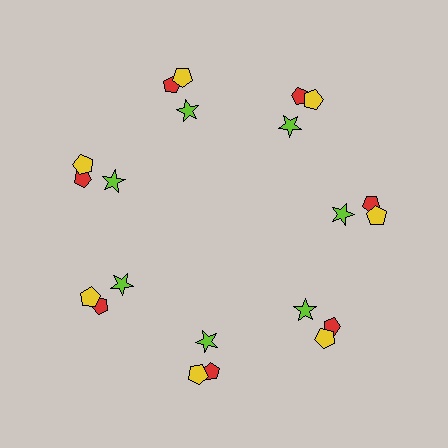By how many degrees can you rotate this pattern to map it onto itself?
The pattern maps onto itself every 51 degrees of rotation.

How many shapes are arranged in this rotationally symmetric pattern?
There are 21 shapes, arranged in 7 groups of 3.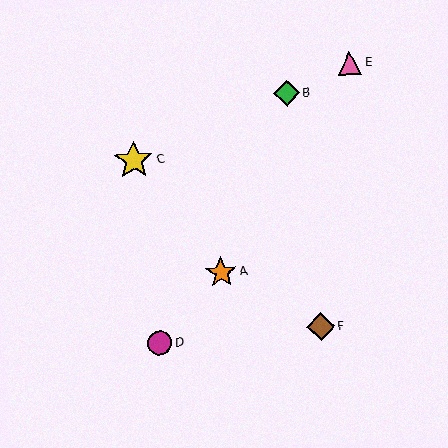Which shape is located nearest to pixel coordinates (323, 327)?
The brown diamond (labeled F) at (321, 327) is nearest to that location.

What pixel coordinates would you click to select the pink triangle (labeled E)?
Click at (350, 63) to select the pink triangle E.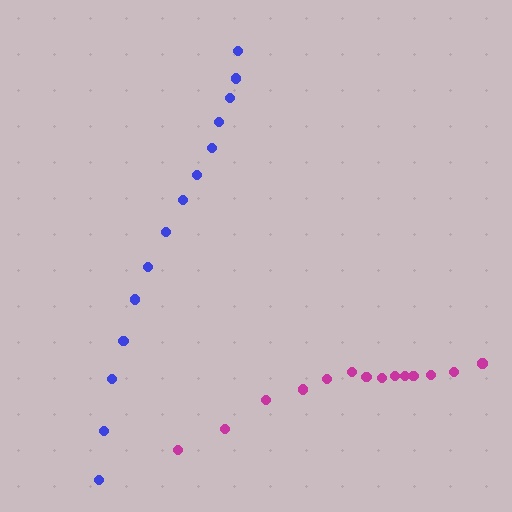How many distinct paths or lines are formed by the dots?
There are 2 distinct paths.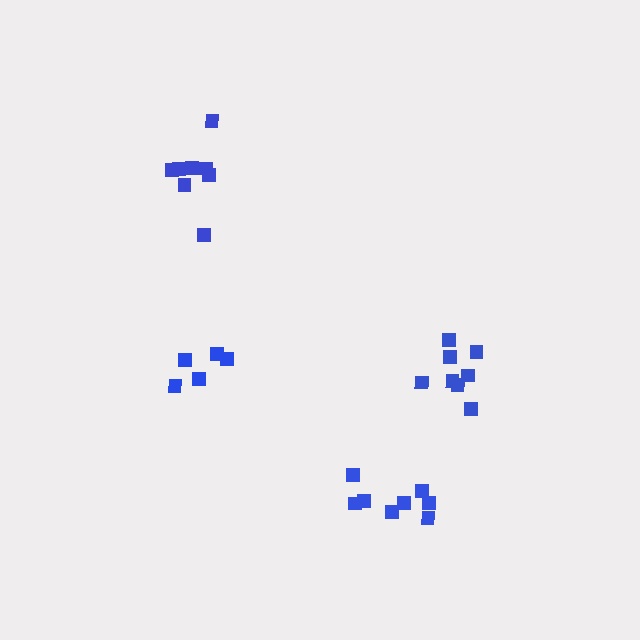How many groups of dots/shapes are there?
There are 4 groups.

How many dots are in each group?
Group 1: 5 dots, Group 2: 8 dots, Group 3: 8 dots, Group 4: 8 dots (29 total).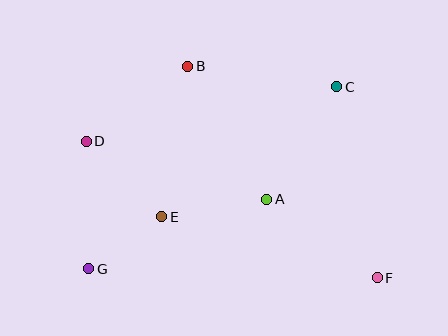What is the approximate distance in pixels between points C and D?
The distance between C and D is approximately 256 pixels.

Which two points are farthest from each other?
Points D and F are farthest from each other.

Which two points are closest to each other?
Points E and G are closest to each other.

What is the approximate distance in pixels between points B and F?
The distance between B and F is approximately 284 pixels.